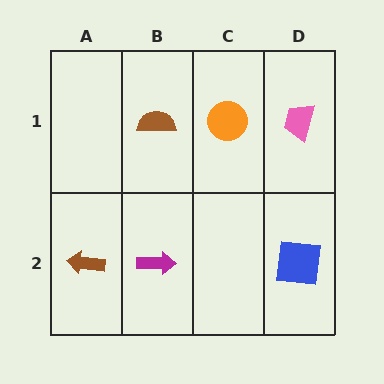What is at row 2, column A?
A brown arrow.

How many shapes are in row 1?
3 shapes.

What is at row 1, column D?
A pink trapezoid.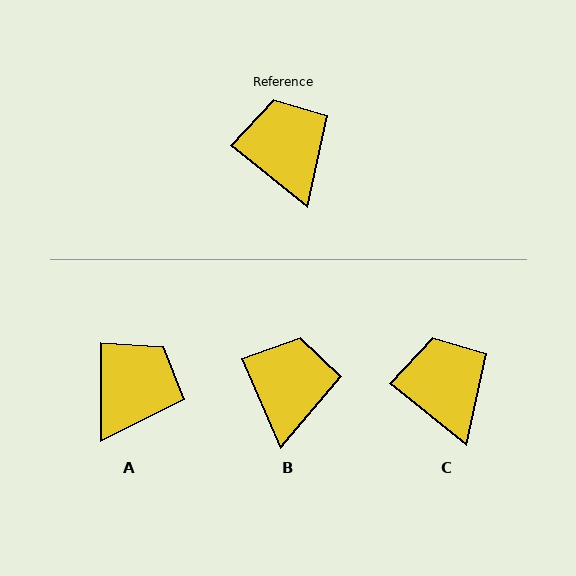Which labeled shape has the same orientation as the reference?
C.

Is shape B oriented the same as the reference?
No, it is off by about 28 degrees.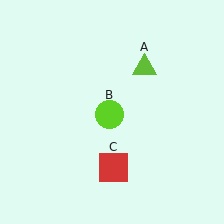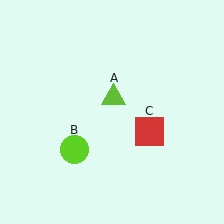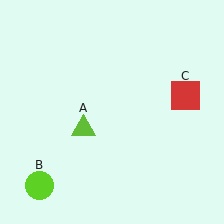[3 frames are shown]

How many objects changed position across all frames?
3 objects changed position: lime triangle (object A), lime circle (object B), red square (object C).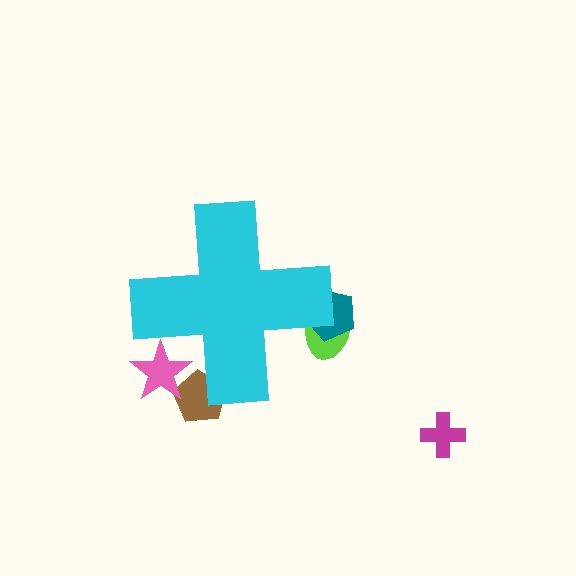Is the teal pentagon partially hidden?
Yes, the teal pentagon is partially hidden behind the cyan cross.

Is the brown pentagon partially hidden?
Yes, the brown pentagon is partially hidden behind the cyan cross.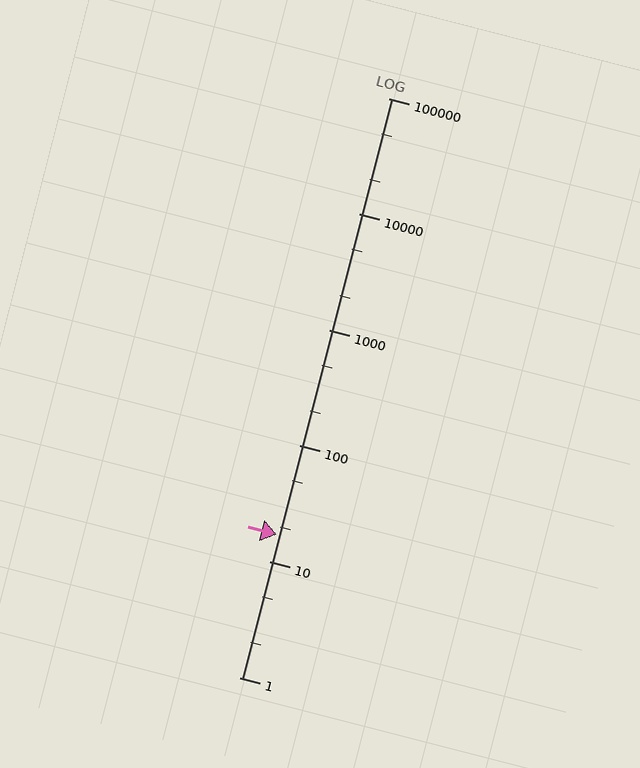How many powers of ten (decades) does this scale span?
The scale spans 5 decades, from 1 to 100000.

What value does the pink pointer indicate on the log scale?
The pointer indicates approximately 17.